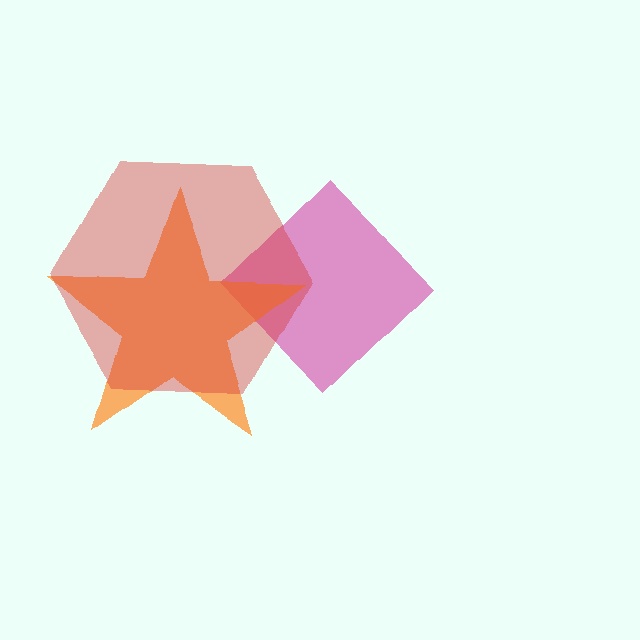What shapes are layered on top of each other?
The layered shapes are: a magenta diamond, an orange star, a red hexagon.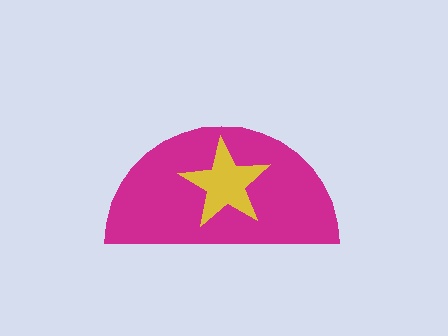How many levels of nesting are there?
2.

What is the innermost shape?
The yellow star.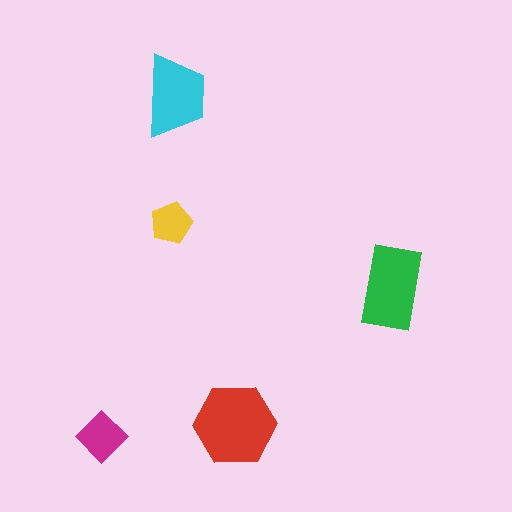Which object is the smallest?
The yellow pentagon.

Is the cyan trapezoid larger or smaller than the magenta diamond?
Larger.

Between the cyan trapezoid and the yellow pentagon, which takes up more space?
The cyan trapezoid.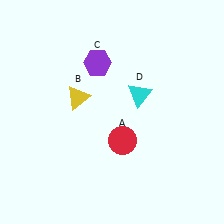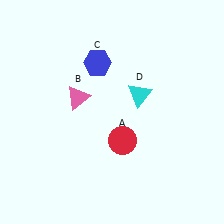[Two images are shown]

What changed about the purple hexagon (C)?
In Image 1, C is purple. In Image 2, it changed to blue.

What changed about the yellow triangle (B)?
In Image 1, B is yellow. In Image 2, it changed to pink.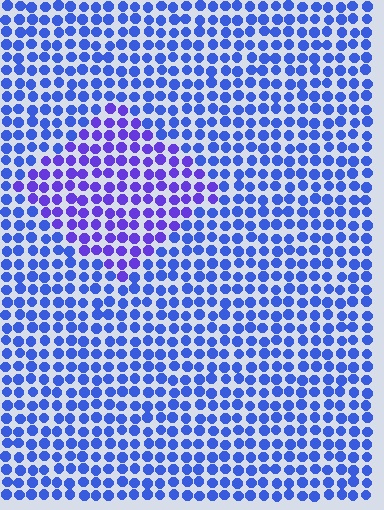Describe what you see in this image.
The image is filled with small blue elements in a uniform arrangement. A diamond-shaped region is visible where the elements are tinted to a slightly different hue, forming a subtle color boundary.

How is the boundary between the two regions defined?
The boundary is defined purely by a slight shift in hue (about 30 degrees). Spacing, size, and orientation are identical on both sides.